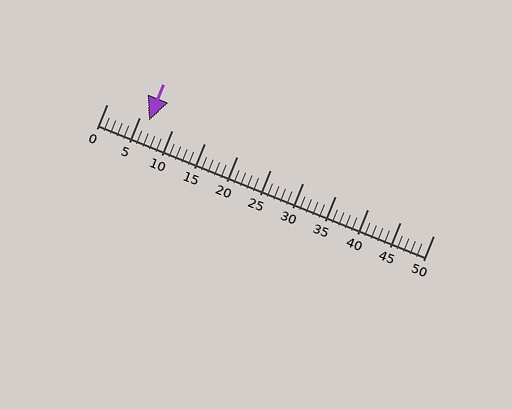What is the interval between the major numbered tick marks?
The major tick marks are spaced 5 units apart.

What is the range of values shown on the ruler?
The ruler shows values from 0 to 50.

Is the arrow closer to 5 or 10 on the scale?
The arrow is closer to 5.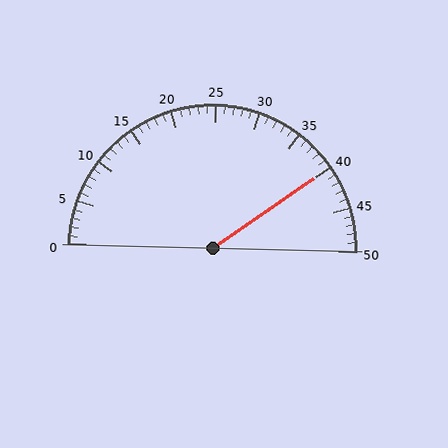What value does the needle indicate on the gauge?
The needle indicates approximately 40.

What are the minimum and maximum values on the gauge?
The gauge ranges from 0 to 50.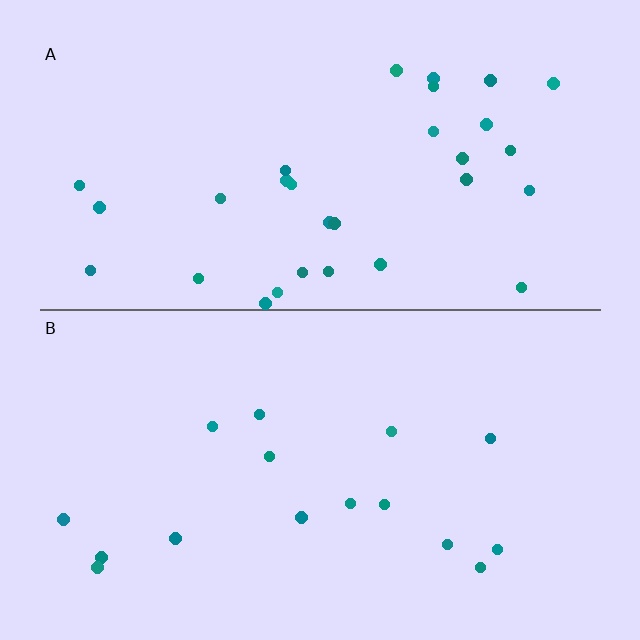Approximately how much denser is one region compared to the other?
Approximately 1.9× — region A over region B.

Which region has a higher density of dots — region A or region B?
A (the top).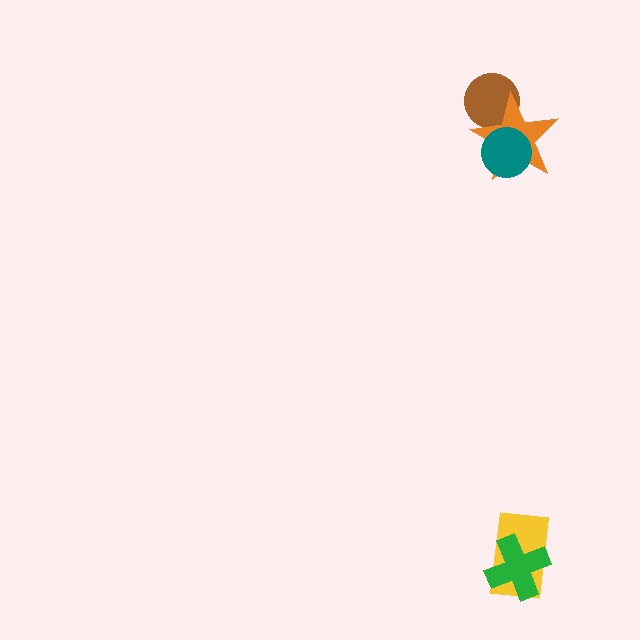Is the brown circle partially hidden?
Yes, it is partially covered by another shape.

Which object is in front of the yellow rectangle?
The green cross is in front of the yellow rectangle.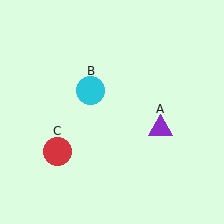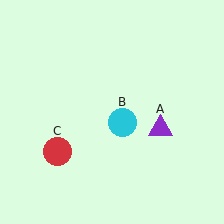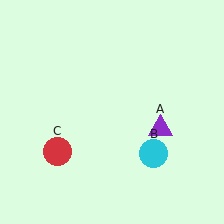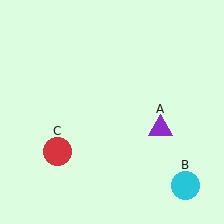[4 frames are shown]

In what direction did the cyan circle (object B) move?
The cyan circle (object B) moved down and to the right.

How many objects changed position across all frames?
1 object changed position: cyan circle (object B).